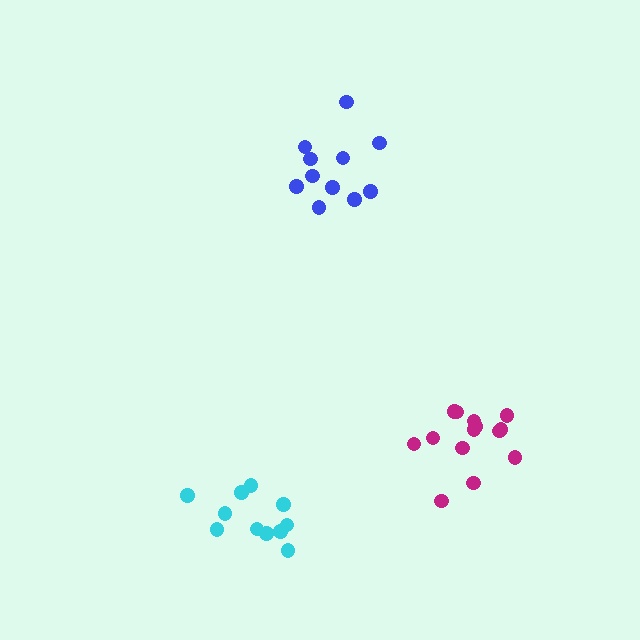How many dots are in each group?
Group 1: 14 dots, Group 2: 11 dots, Group 3: 11 dots (36 total).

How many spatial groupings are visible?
There are 3 spatial groupings.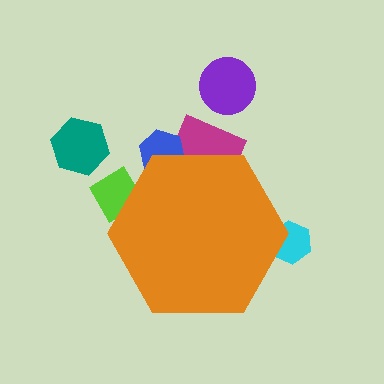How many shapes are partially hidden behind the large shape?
4 shapes are partially hidden.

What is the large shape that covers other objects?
An orange hexagon.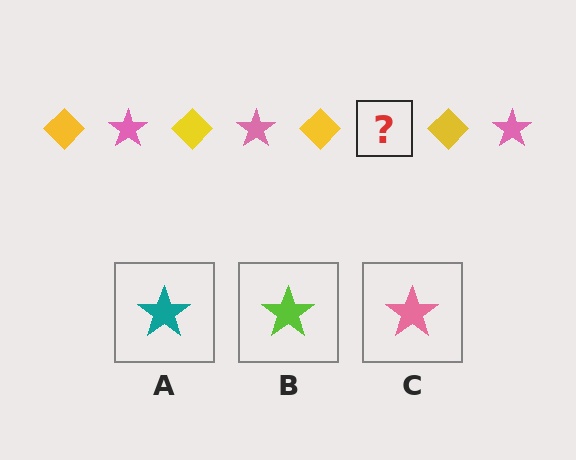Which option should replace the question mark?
Option C.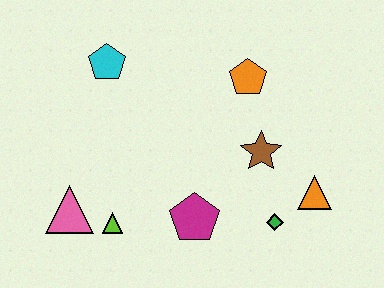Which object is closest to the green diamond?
The orange triangle is closest to the green diamond.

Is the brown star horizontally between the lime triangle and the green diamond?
Yes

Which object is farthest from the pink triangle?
The orange triangle is farthest from the pink triangle.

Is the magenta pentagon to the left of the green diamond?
Yes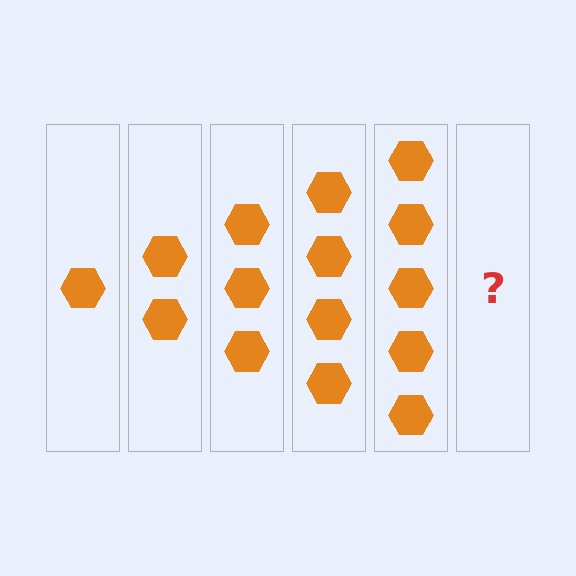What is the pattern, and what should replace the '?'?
The pattern is that each step adds one more hexagon. The '?' should be 6 hexagons.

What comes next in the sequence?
The next element should be 6 hexagons.